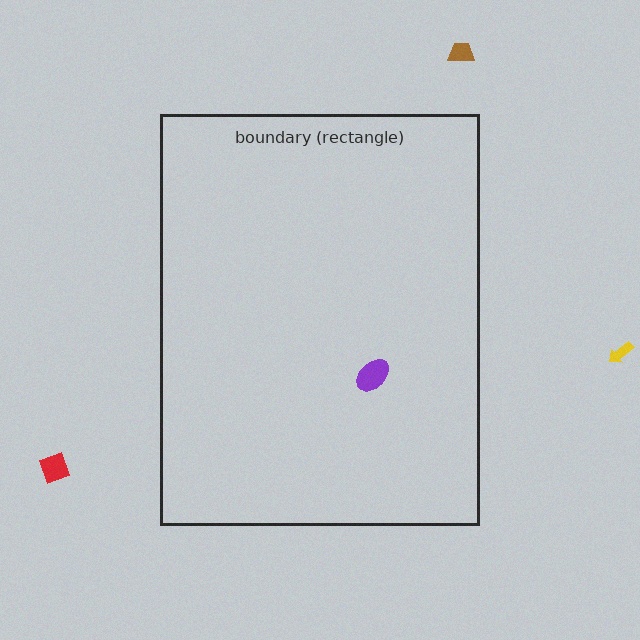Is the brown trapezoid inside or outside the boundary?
Outside.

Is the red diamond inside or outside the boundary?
Outside.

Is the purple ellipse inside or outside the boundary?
Inside.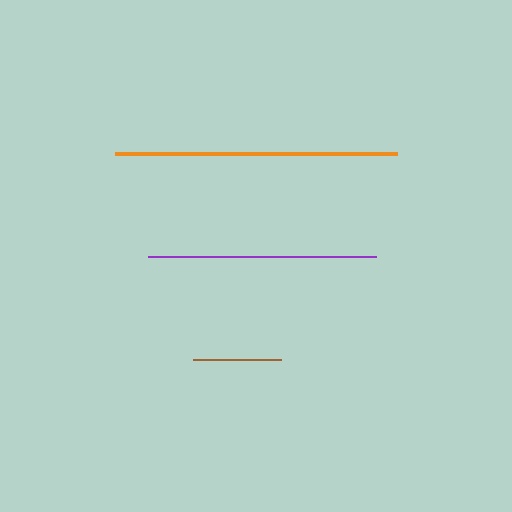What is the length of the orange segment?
The orange segment is approximately 282 pixels long.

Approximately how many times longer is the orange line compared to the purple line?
The orange line is approximately 1.2 times the length of the purple line.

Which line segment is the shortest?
The brown line is the shortest at approximately 87 pixels.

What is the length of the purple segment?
The purple segment is approximately 228 pixels long.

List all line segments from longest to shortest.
From longest to shortest: orange, purple, brown.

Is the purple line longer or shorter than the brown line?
The purple line is longer than the brown line.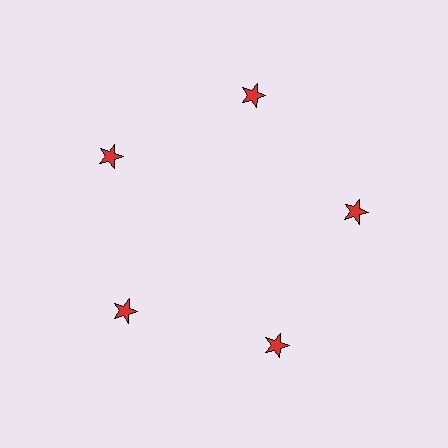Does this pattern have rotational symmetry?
Yes, this pattern has 5-fold rotational symmetry. It looks the same after rotating 72 degrees around the center.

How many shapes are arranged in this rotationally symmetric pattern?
There are 5 shapes, arranged in 5 groups of 1.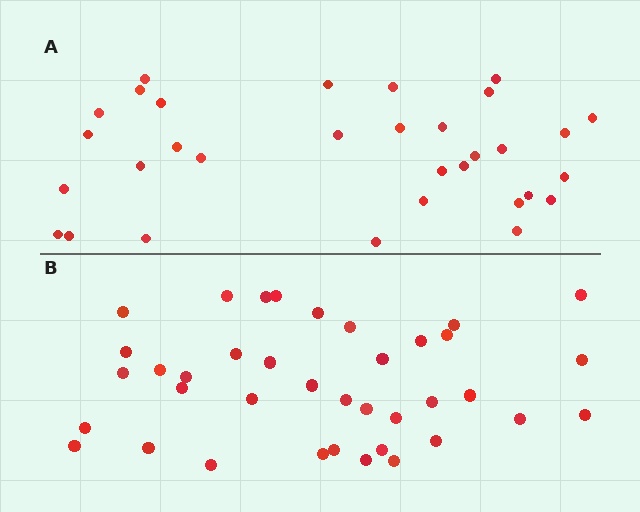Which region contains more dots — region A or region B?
Region B (the bottom region) has more dots.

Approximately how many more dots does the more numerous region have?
Region B has about 6 more dots than region A.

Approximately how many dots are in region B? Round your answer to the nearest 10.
About 40 dots. (The exact count is 38, which rounds to 40.)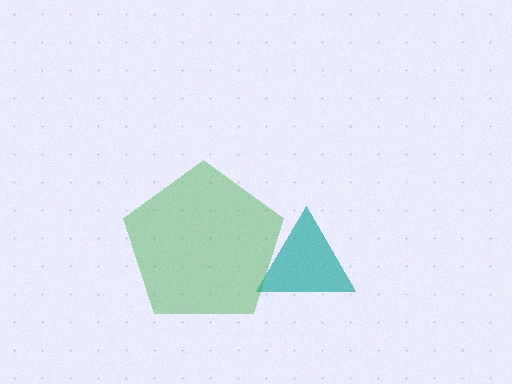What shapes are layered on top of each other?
The layered shapes are: a teal triangle, a green pentagon.